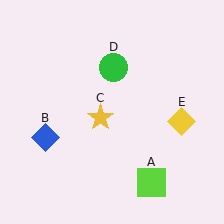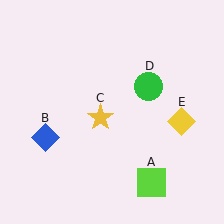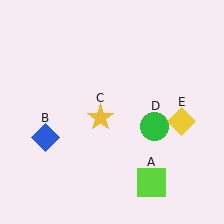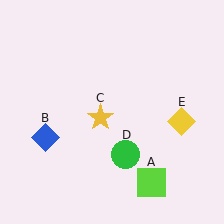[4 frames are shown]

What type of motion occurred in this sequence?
The green circle (object D) rotated clockwise around the center of the scene.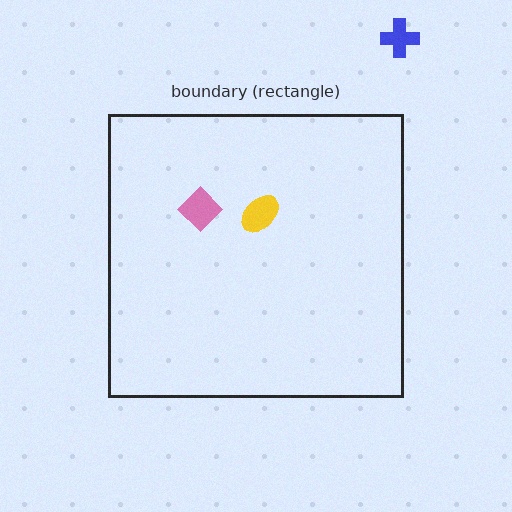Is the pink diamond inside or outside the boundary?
Inside.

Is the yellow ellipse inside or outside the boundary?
Inside.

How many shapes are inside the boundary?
2 inside, 1 outside.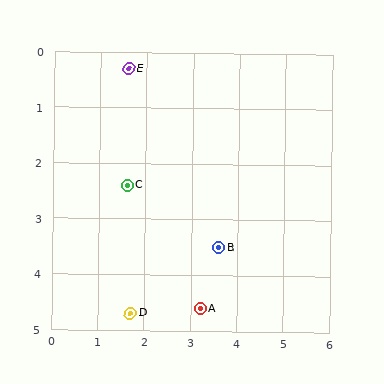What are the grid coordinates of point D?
Point D is at approximately (1.7, 4.7).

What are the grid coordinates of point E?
Point E is at approximately (1.6, 0.3).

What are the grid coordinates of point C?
Point C is at approximately (1.6, 2.4).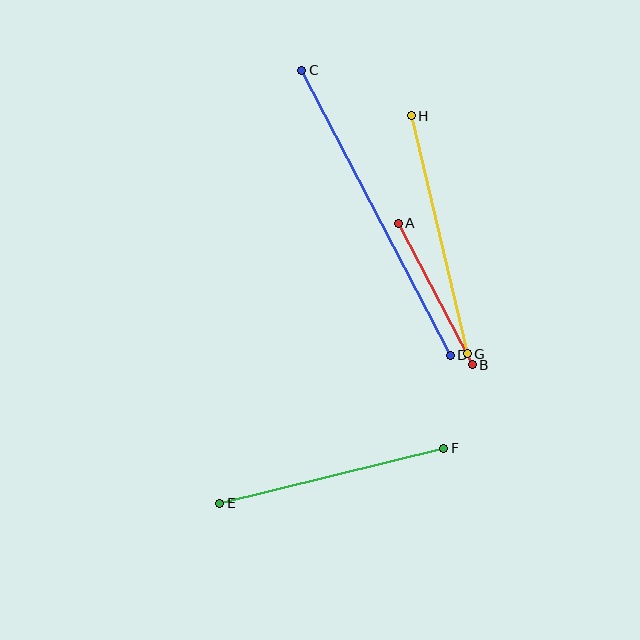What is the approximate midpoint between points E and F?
The midpoint is at approximately (332, 476) pixels.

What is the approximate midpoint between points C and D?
The midpoint is at approximately (376, 213) pixels.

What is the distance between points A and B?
The distance is approximately 160 pixels.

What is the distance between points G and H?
The distance is approximately 245 pixels.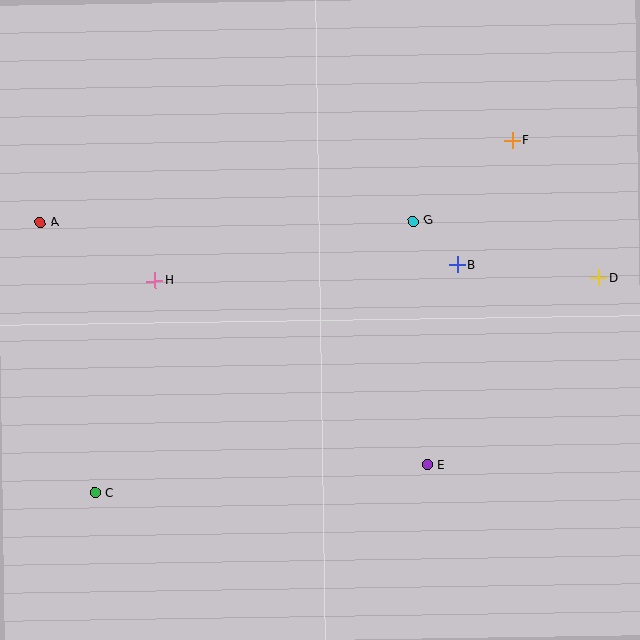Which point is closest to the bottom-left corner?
Point C is closest to the bottom-left corner.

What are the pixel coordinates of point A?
Point A is at (40, 222).